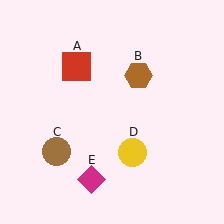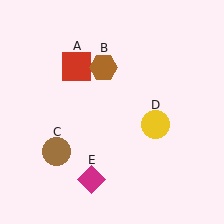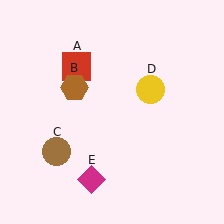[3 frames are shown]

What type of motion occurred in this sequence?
The brown hexagon (object B), yellow circle (object D) rotated counterclockwise around the center of the scene.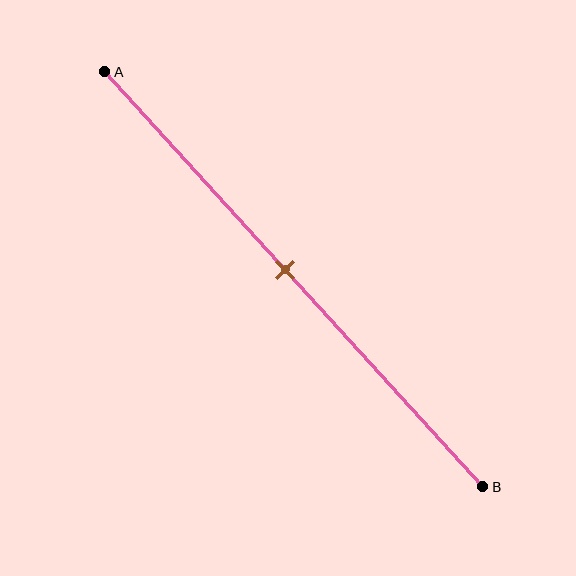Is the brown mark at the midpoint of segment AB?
Yes, the mark is approximately at the midpoint.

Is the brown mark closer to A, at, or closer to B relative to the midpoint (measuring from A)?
The brown mark is approximately at the midpoint of segment AB.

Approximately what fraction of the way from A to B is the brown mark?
The brown mark is approximately 50% of the way from A to B.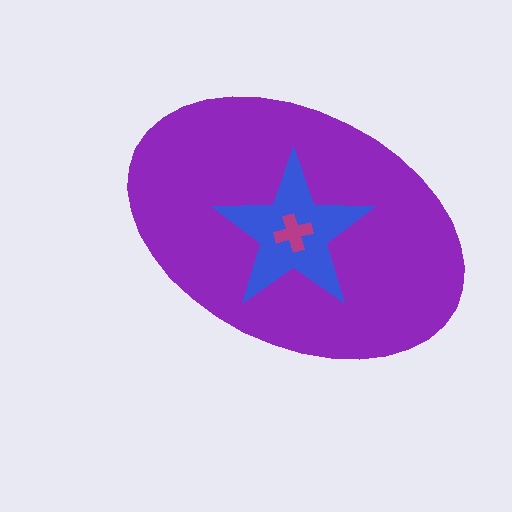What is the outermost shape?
The purple ellipse.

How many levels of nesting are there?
3.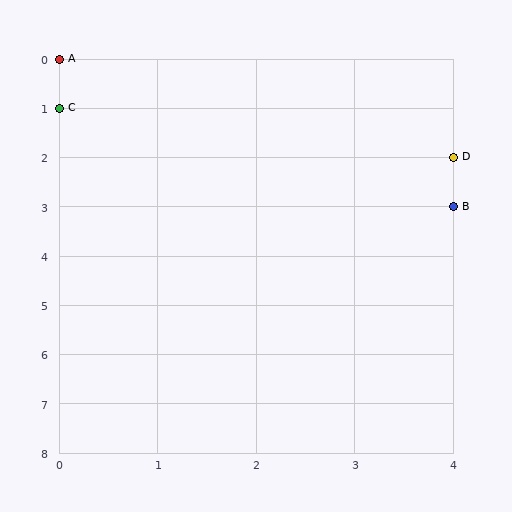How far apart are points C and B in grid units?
Points C and B are 4 columns and 2 rows apart (about 4.5 grid units diagonally).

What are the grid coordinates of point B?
Point B is at grid coordinates (4, 3).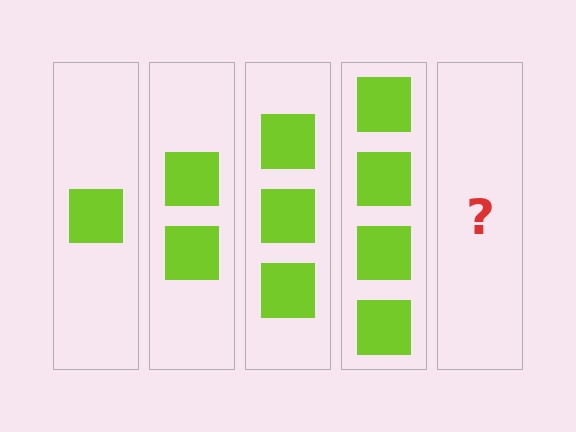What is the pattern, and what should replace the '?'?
The pattern is that each step adds one more square. The '?' should be 5 squares.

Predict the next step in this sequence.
The next step is 5 squares.